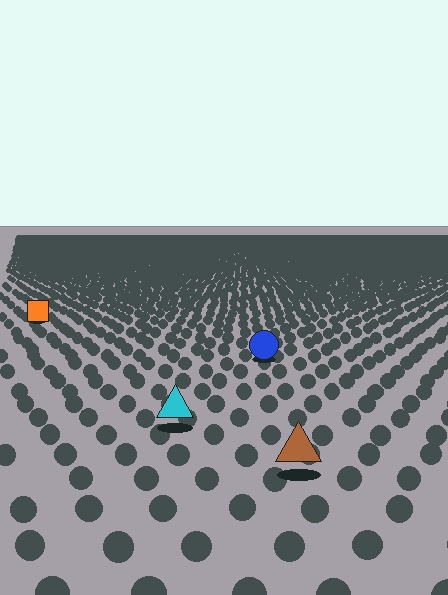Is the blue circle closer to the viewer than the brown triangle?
No. The brown triangle is closer — you can tell from the texture gradient: the ground texture is coarser near it.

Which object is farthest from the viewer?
The orange square is farthest from the viewer. It appears smaller and the ground texture around it is denser.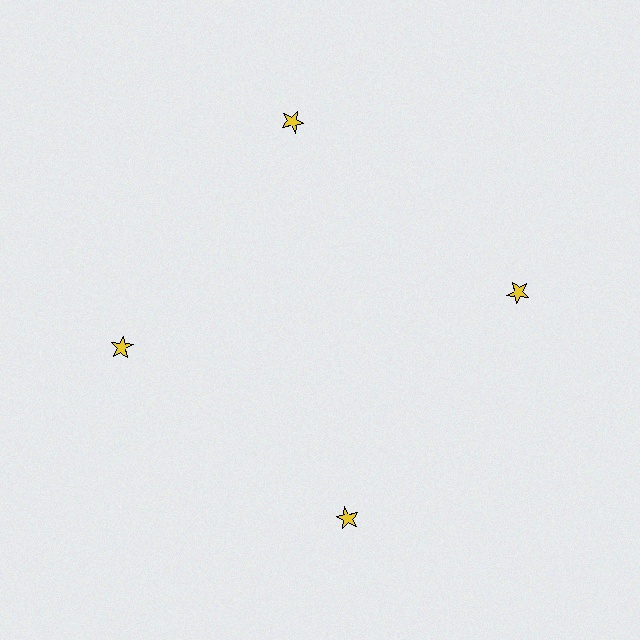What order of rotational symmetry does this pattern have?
This pattern has 4-fold rotational symmetry.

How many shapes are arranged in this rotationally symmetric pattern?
There are 4 shapes, arranged in 4 groups of 1.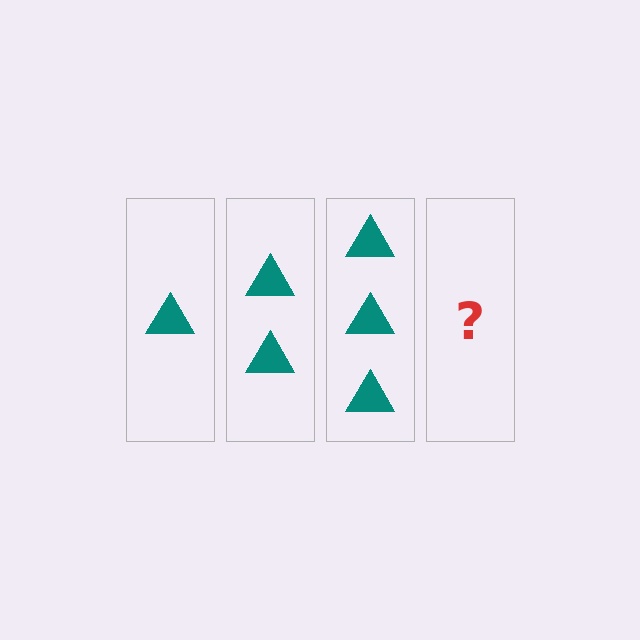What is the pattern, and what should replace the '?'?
The pattern is that each step adds one more triangle. The '?' should be 4 triangles.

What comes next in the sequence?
The next element should be 4 triangles.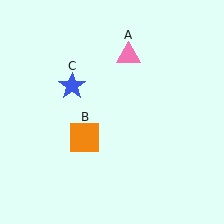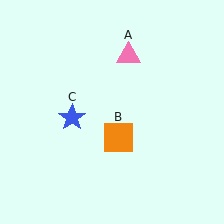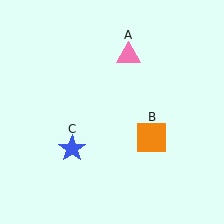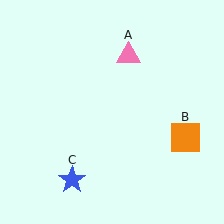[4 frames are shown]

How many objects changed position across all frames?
2 objects changed position: orange square (object B), blue star (object C).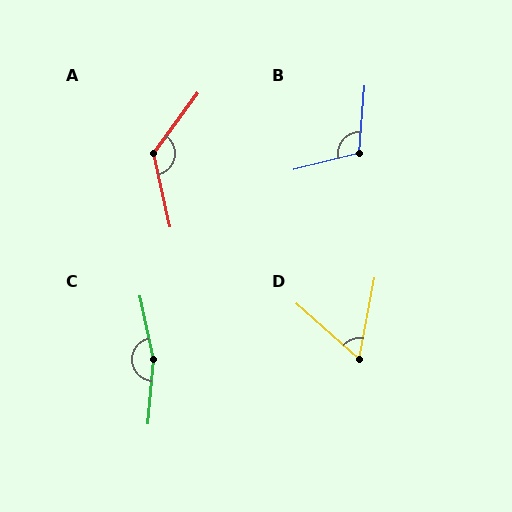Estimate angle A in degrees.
Approximately 131 degrees.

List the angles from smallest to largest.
D (59°), B (108°), A (131°), C (164°).